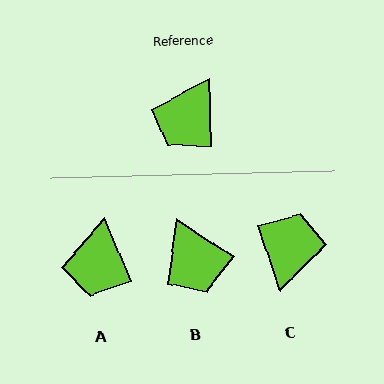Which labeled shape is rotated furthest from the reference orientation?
C, about 163 degrees away.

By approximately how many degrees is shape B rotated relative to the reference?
Approximately 55 degrees counter-clockwise.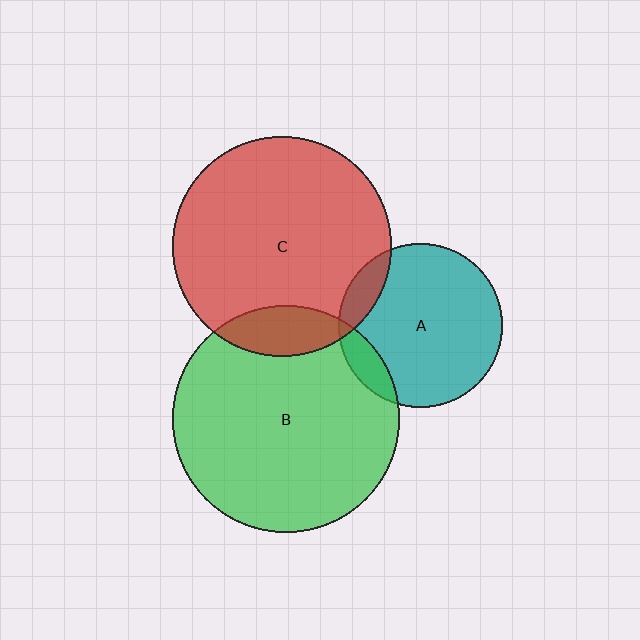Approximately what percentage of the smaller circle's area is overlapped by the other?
Approximately 15%.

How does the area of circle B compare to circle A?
Approximately 1.9 times.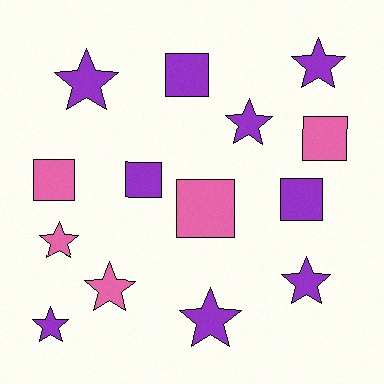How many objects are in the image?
There are 14 objects.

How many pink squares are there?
There are 3 pink squares.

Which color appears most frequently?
Purple, with 9 objects.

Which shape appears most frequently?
Star, with 8 objects.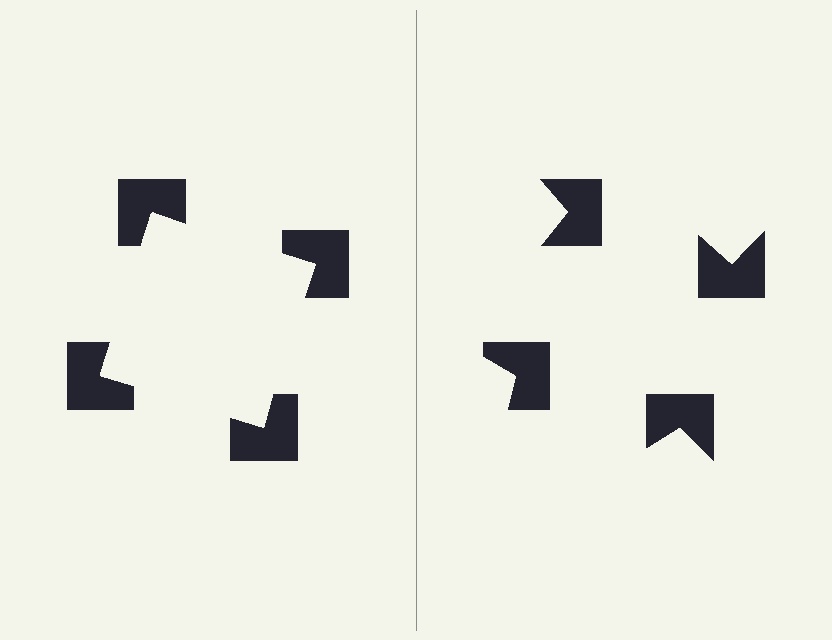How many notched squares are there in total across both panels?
8 — 4 on each side.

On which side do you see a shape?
An illusory square appears on the left side. On the right side the wedge cuts are rotated, so no coherent shape forms.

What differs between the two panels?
The notched squares are positioned identically on both sides; only the wedge orientations differ. On the left they align to a square; on the right they are misaligned.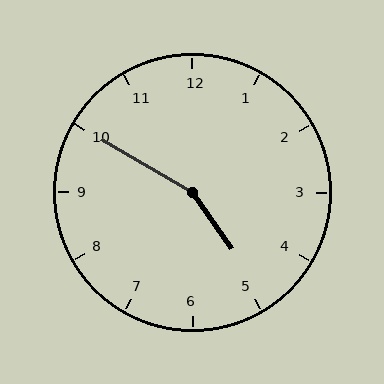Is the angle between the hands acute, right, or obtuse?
It is obtuse.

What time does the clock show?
4:50.